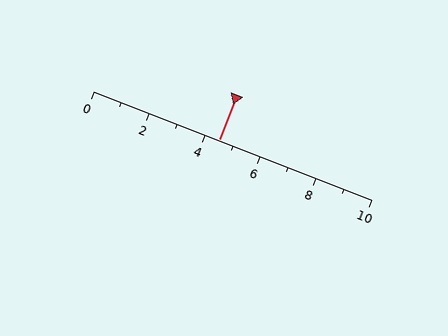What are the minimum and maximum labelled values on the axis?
The axis runs from 0 to 10.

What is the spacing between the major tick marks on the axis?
The major ticks are spaced 2 apart.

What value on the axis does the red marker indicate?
The marker indicates approximately 4.5.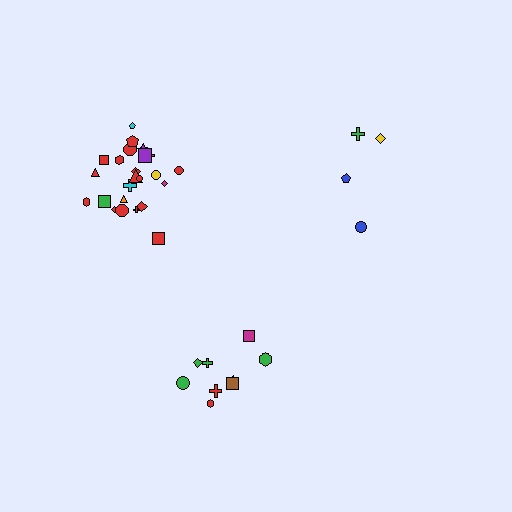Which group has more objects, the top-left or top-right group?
The top-left group.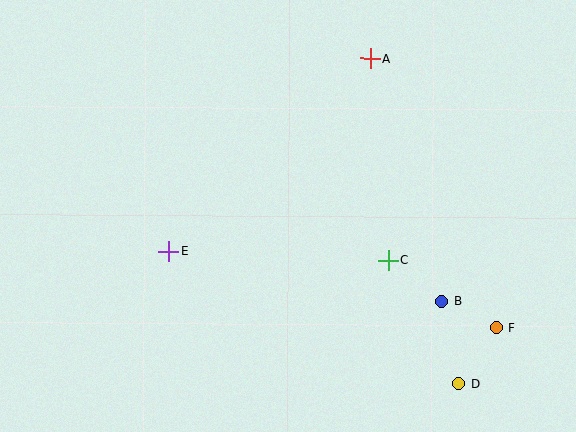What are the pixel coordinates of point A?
Point A is at (370, 58).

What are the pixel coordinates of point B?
Point B is at (442, 301).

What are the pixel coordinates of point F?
Point F is at (496, 328).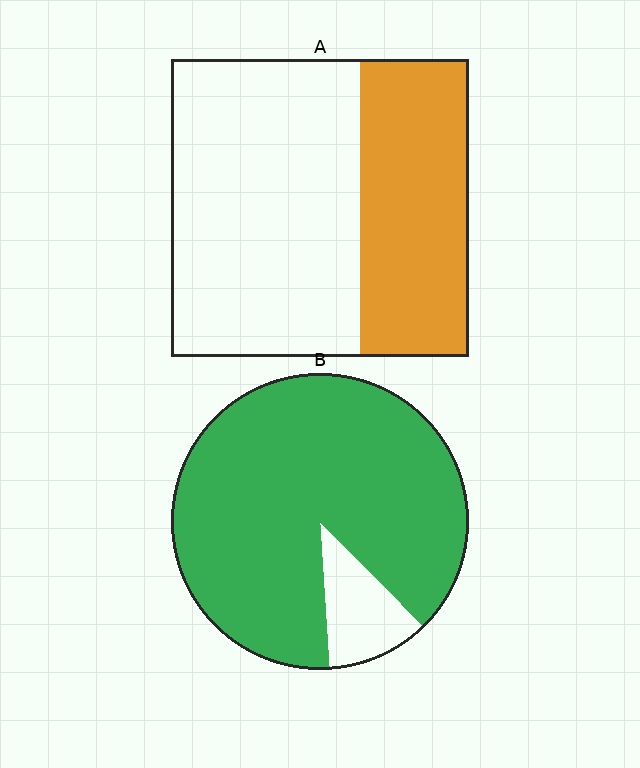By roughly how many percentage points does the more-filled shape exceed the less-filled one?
By roughly 50 percentage points (B over A).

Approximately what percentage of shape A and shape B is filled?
A is approximately 35% and B is approximately 90%.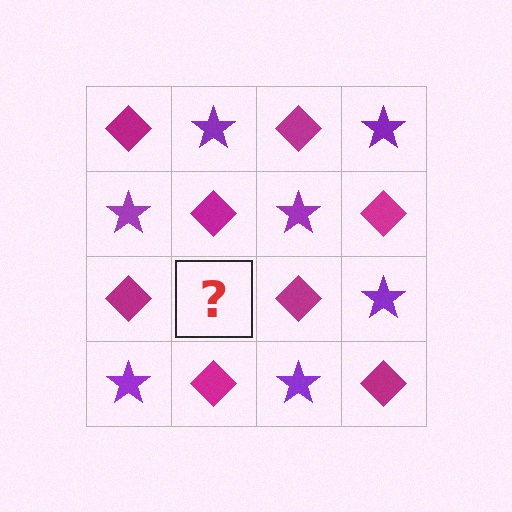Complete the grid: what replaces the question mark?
The question mark should be replaced with a purple star.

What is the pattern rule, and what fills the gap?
The rule is that it alternates magenta diamond and purple star in a checkerboard pattern. The gap should be filled with a purple star.